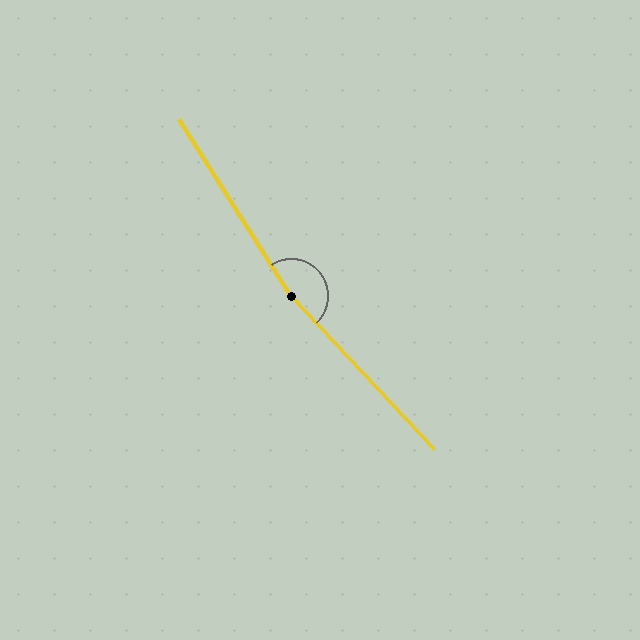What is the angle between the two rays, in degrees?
Approximately 169 degrees.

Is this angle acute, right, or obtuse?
It is obtuse.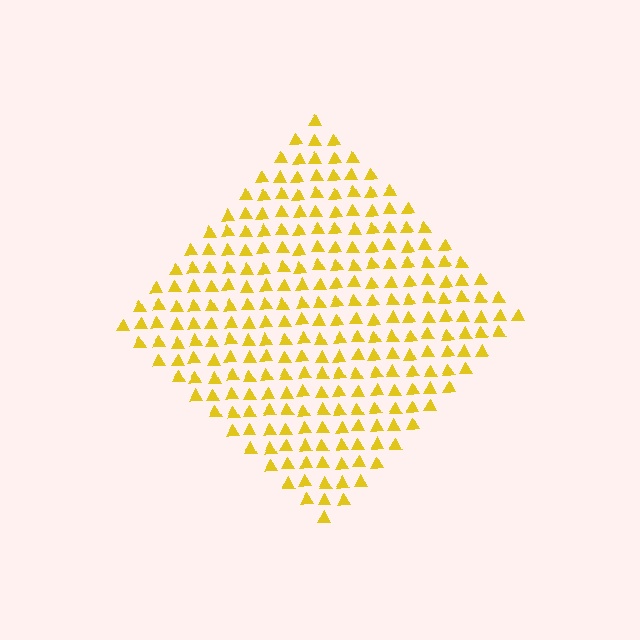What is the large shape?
The large shape is a diamond.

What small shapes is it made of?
It is made of small triangles.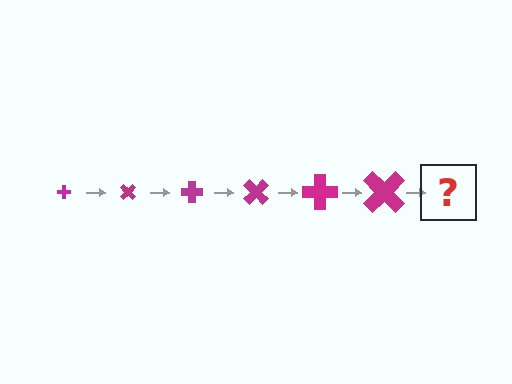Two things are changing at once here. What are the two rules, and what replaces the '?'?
The two rules are that the cross grows larger each step and it rotates 45 degrees each step. The '?' should be a cross, larger than the previous one and rotated 270 degrees from the start.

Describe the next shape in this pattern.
It should be a cross, larger than the previous one and rotated 270 degrees from the start.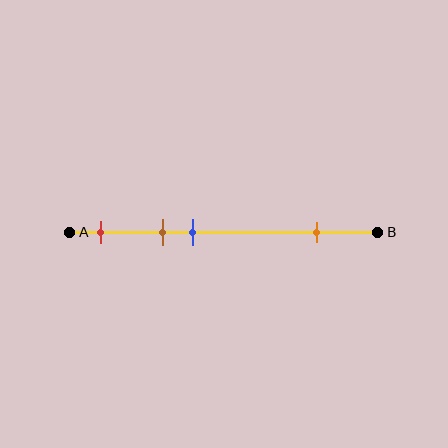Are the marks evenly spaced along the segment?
No, the marks are not evenly spaced.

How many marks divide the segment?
There are 4 marks dividing the segment.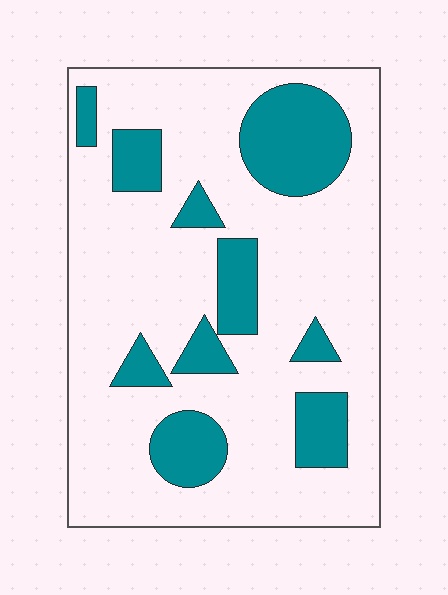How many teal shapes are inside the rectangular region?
10.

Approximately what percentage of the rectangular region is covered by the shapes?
Approximately 25%.